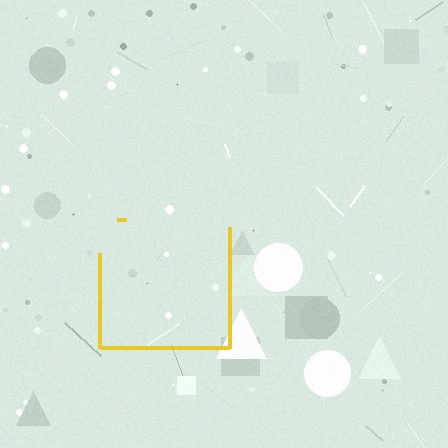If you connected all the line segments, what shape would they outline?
They would outline a square.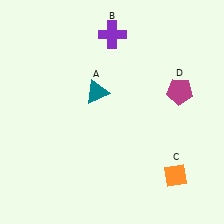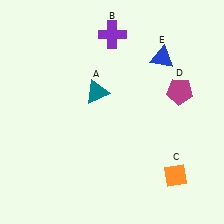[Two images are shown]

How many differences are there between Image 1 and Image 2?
There is 1 difference between the two images.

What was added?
A blue triangle (E) was added in Image 2.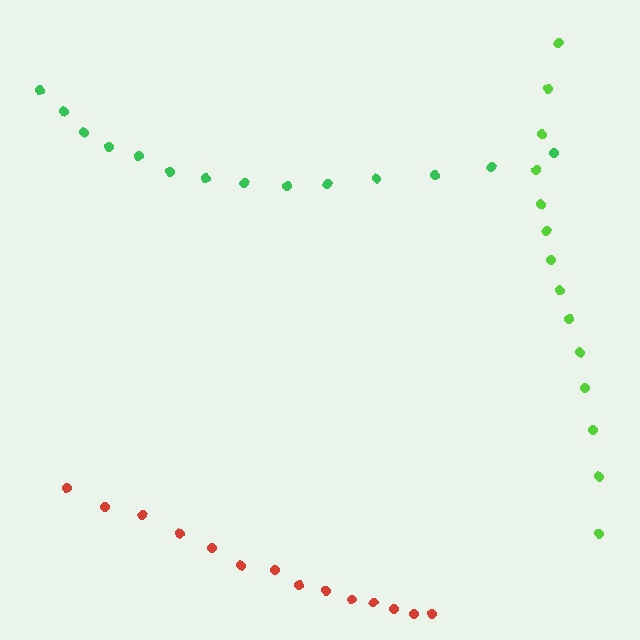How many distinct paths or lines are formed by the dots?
There are 3 distinct paths.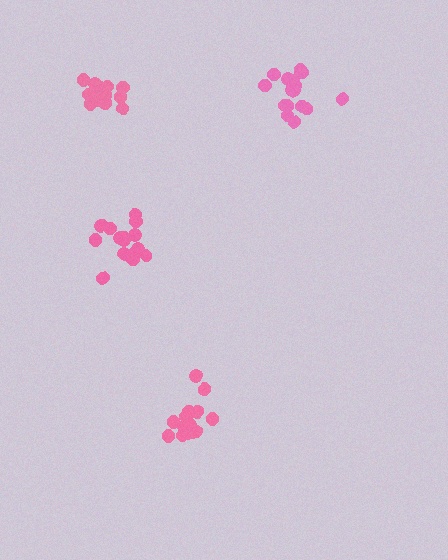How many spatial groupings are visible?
There are 4 spatial groupings.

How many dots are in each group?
Group 1: 15 dots, Group 2: 15 dots, Group 3: 16 dots, Group 4: 17 dots (63 total).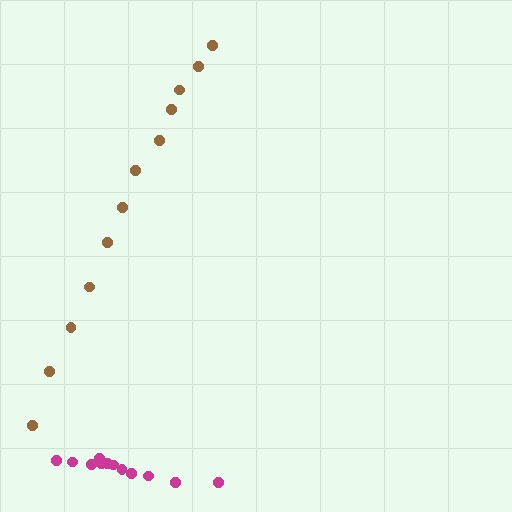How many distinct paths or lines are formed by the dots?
There are 2 distinct paths.